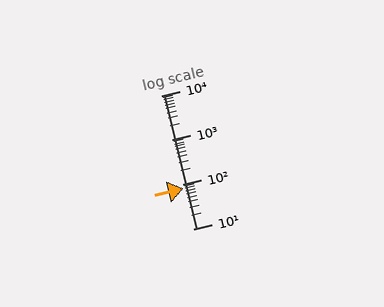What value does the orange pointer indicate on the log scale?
The pointer indicates approximately 83.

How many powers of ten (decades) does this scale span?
The scale spans 3 decades, from 10 to 10000.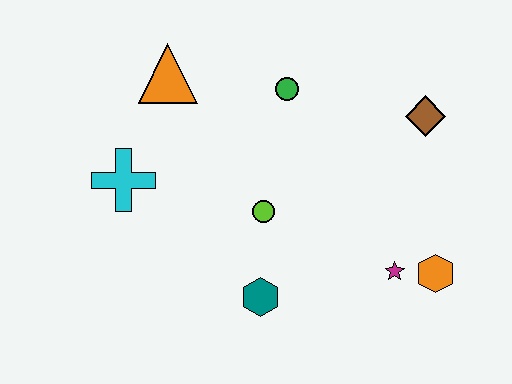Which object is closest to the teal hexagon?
The lime circle is closest to the teal hexagon.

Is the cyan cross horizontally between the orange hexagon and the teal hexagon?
No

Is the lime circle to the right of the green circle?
No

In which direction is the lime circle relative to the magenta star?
The lime circle is to the left of the magenta star.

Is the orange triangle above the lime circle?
Yes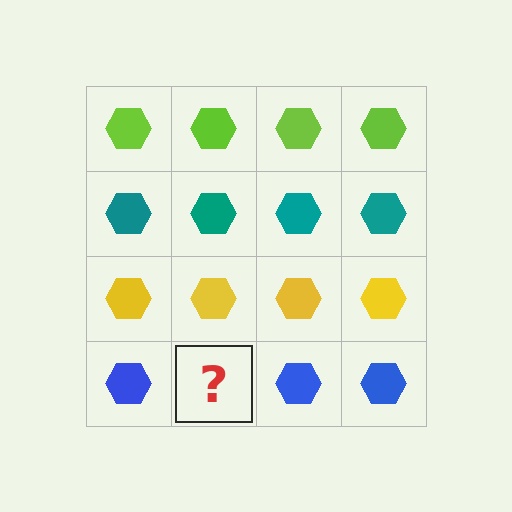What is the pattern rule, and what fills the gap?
The rule is that each row has a consistent color. The gap should be filled with a blue hexagon.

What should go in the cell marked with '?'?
The missing cell should contain a blue hexagon.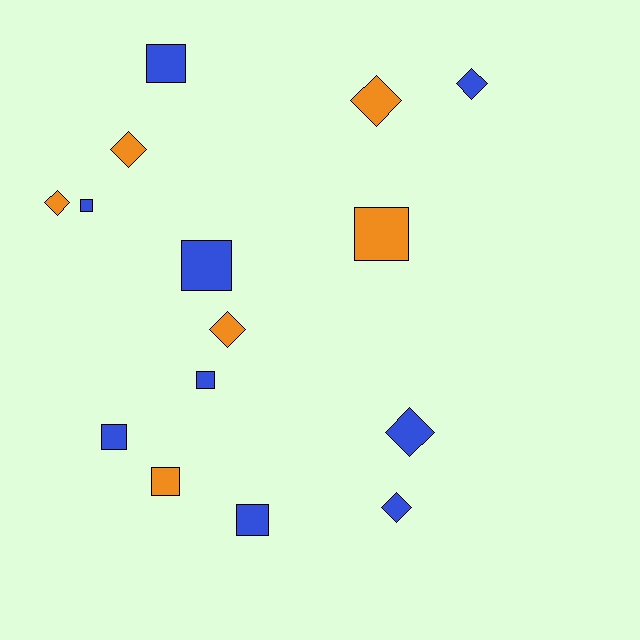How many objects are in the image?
There are 15 objects.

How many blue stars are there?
There are no blue stars.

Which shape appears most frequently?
Square, with 8 objects.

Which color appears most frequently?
Blue, with 9 objects.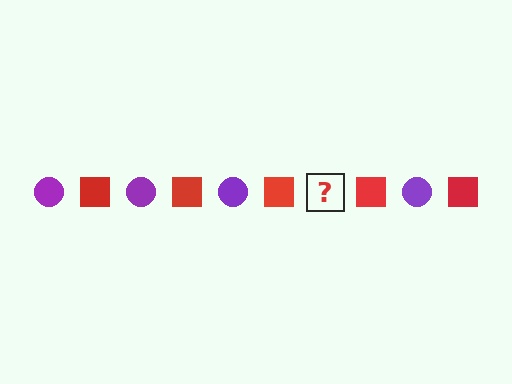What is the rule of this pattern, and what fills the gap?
The rule is that the pattern alternates between purple circle and red square. The gap should be filled with a purple circle.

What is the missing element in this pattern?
The missing element is a purple circle.